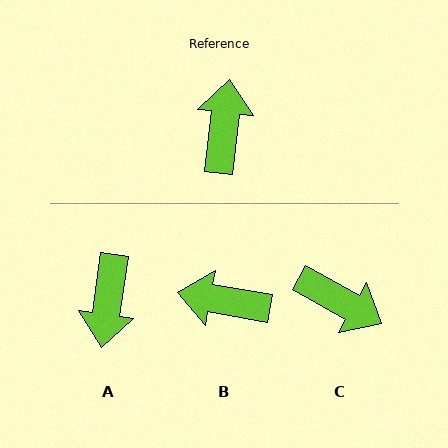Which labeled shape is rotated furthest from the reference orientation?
A, about 178 degrees away.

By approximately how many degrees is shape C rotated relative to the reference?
Approximately 113 degrees clockwise.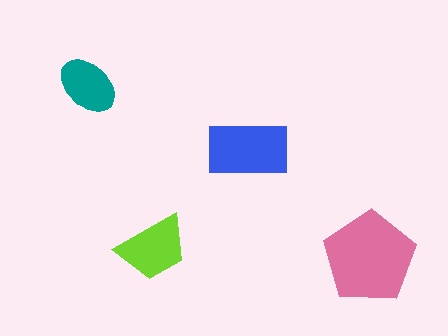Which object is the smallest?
The teal ellipse.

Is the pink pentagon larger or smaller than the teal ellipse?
Larger.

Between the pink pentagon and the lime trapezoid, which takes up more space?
The pink pentagon.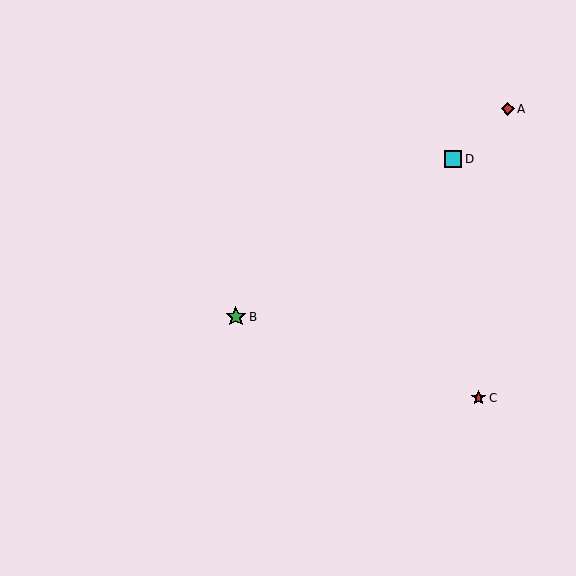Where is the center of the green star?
The center of the green star is at (236, 317).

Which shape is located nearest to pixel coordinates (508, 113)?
The red diamond (labeled A) at (508, 109) is nearest to that location.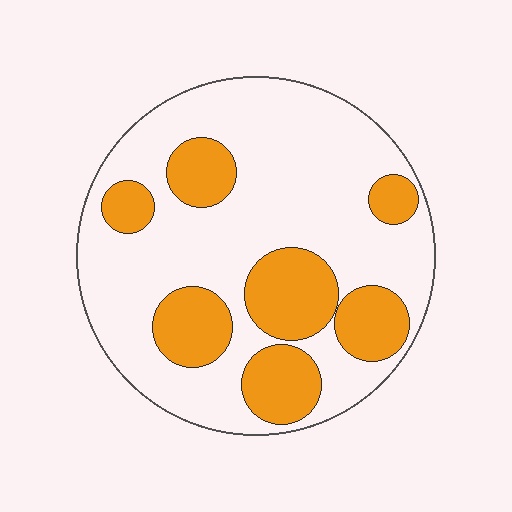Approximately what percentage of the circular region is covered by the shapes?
Approximately 30%.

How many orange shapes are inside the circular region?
7.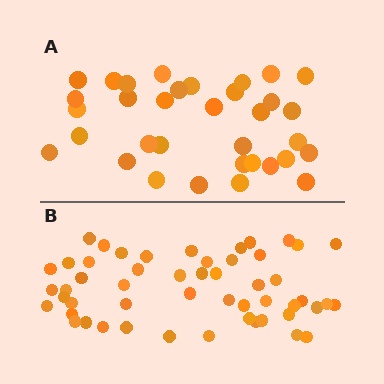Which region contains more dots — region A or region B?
Region B (the bottom region) has more dots.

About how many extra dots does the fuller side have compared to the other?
Region B has approximately 20 more dots than region A.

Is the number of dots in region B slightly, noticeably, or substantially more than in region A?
Region B has substantially more. The ratio is roughly 1.5 to 1.